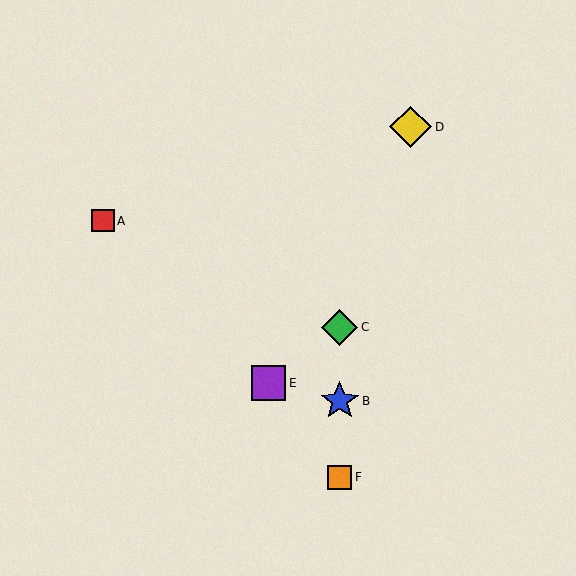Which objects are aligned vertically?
Objects B, C, F are aligned vertically.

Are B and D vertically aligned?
No, B is at x≈340 and D is at x≈411.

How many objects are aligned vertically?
3 objects (B, C, F) are aligned vertically.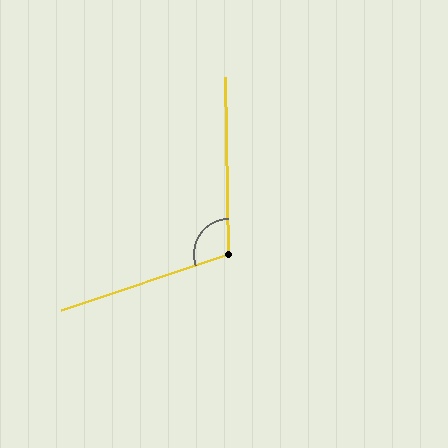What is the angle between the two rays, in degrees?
Approximately 107 degrees.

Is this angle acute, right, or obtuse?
It is obtuse.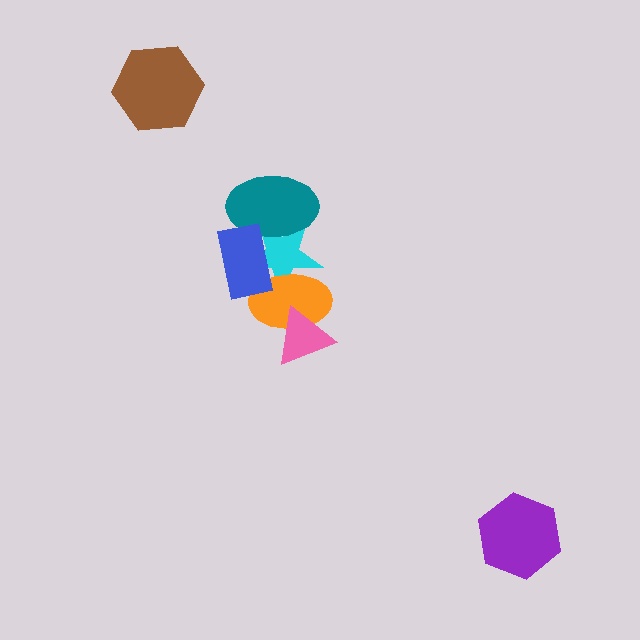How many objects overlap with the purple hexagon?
0 objects overlap with the purple hexagon.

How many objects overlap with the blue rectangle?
3 objects overlap with the blue rectangle.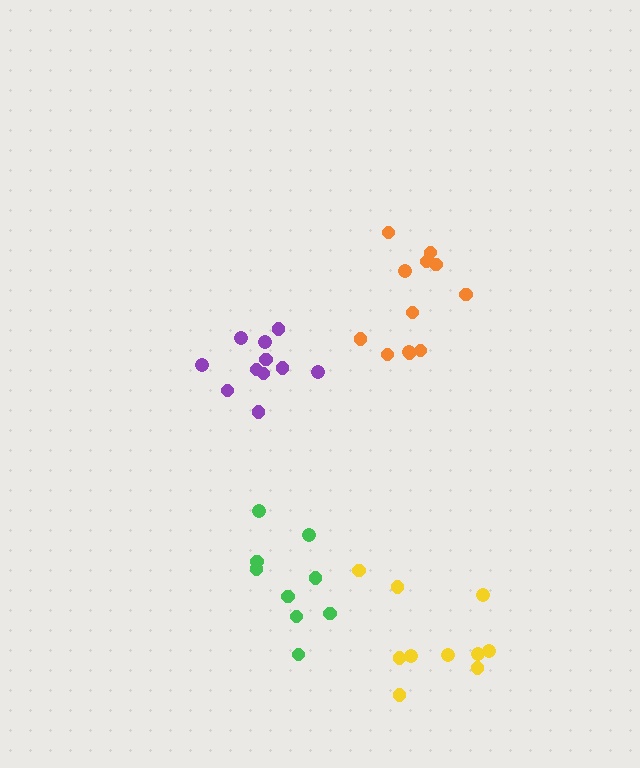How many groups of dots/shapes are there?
There are 4 groups.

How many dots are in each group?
Group 1: 11 dots, Group 2: 12 dots, Group 3: 9 dots, Group 4: 10 dots (42 total).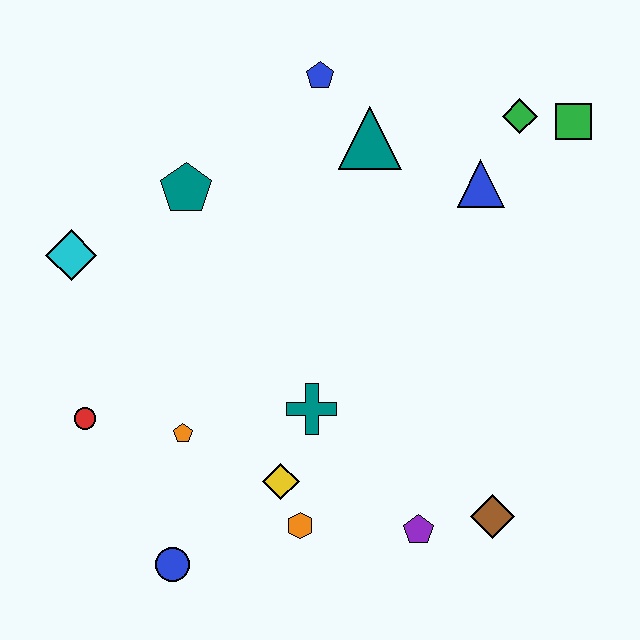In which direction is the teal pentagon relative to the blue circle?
The teal pentagon is above the blue circle.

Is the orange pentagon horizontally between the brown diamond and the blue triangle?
No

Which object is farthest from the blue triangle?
The blue circle is farthest from the blue triangle.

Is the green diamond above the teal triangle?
Yes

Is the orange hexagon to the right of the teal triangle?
No